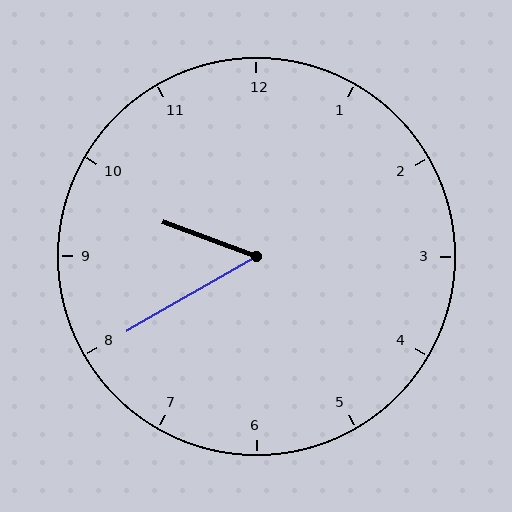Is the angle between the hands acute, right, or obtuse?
It is acute.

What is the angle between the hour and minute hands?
Approximately 50 degrees.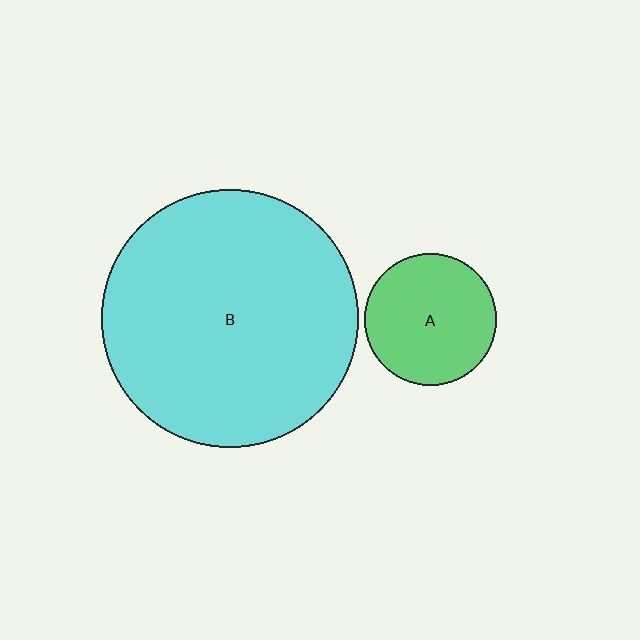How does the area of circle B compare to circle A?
Approximately 3.8 times.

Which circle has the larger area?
Circle B (cyan).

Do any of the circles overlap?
No, none of the circles overlap.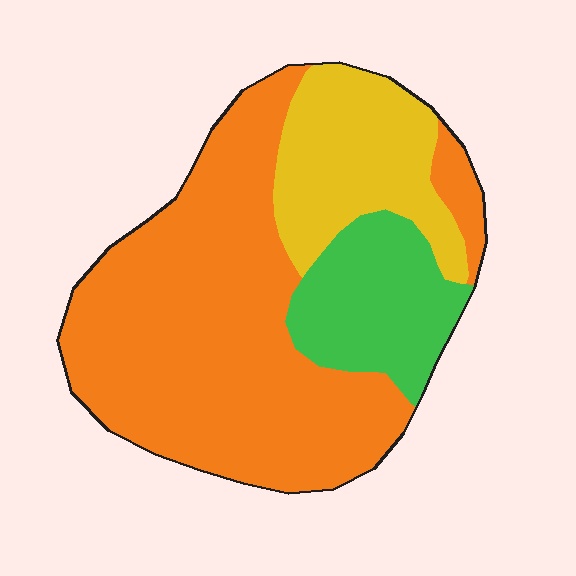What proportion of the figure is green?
Green takes up between a sixth and a third of the figure.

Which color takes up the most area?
Orange, at roughly 60%.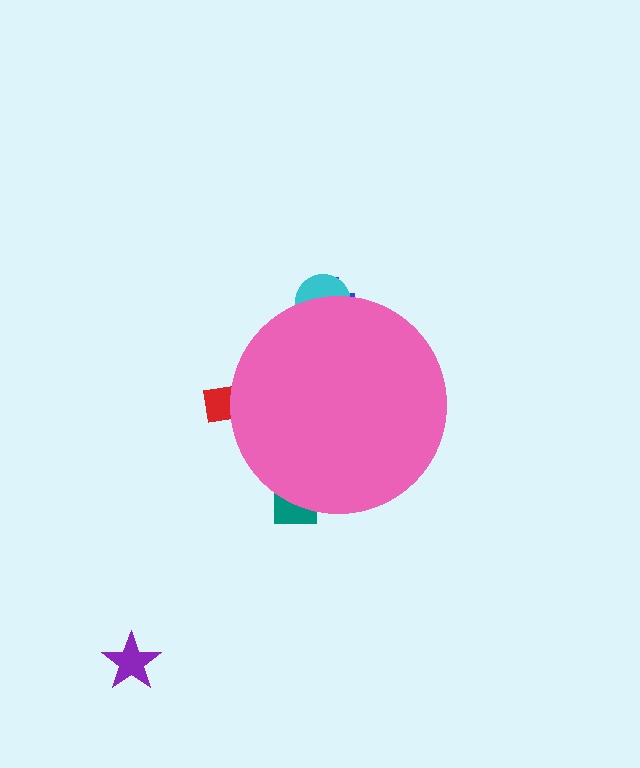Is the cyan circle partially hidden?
Yes, the cyan circle is partially hidden behind the pink circle.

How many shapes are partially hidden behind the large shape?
4 shapes are partially hidden.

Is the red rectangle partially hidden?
Yes, the red rectangle is partially hidden behind the pink circle.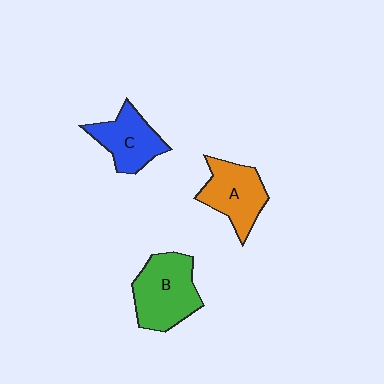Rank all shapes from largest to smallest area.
From largest to smallest: B (green), A (orange), C (blue).